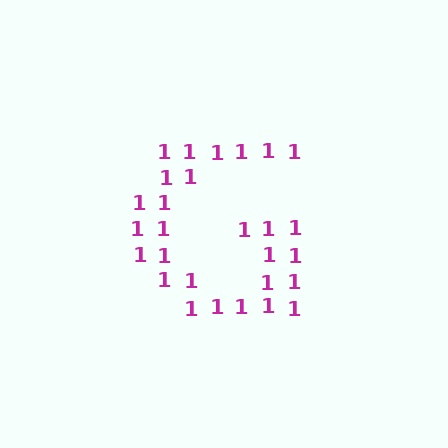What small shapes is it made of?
It is made of small digit 1's.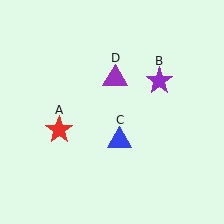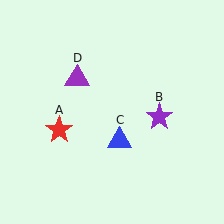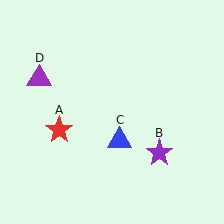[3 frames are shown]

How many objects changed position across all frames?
2 objects changed position: purple star (object B), purple triangle (object D).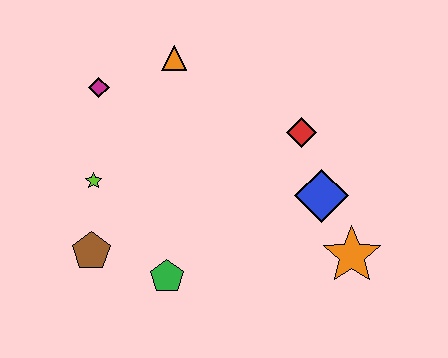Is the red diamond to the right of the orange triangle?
Yes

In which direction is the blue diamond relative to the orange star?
The blue diamond is above the orange star.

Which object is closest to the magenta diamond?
The orange triangle is closest to the magenta diamond.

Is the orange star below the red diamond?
Yes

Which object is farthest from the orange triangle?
The orange star is farthest from the orange triangle.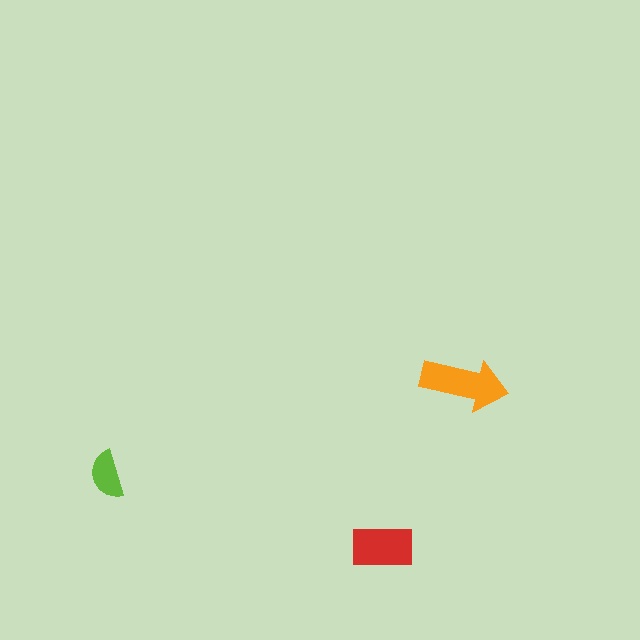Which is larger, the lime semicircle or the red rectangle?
The red rectangle.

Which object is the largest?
The orange arrow.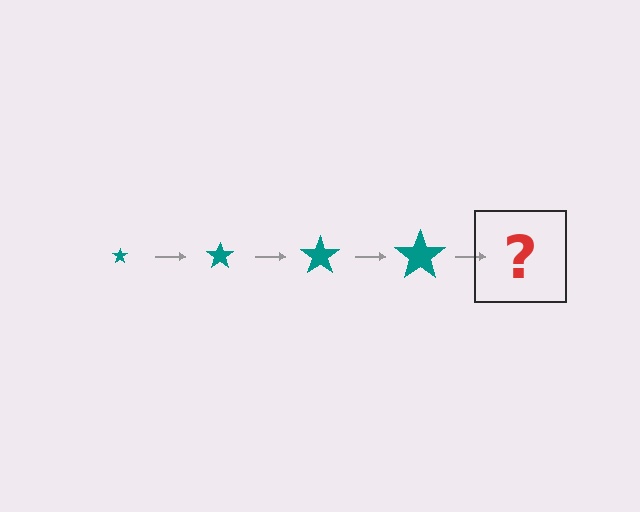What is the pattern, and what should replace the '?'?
The pattern is that the star gets progressively larger each step. The '?' should be a teal star, larger than the previous one.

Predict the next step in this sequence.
The next step is a teal star, larger than the previous one.